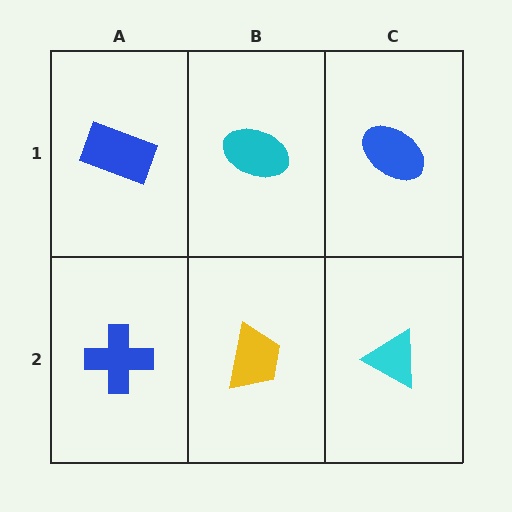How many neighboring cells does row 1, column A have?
2.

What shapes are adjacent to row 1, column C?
A cyan triangle (row 2, column C), a cyan ellipse (row 1, column B).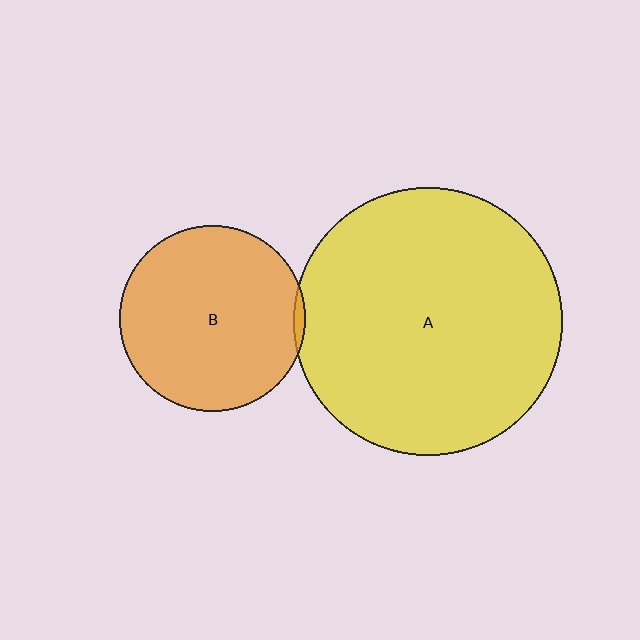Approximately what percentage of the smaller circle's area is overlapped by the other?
Approximately 5%.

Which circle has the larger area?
Circle A (yellow).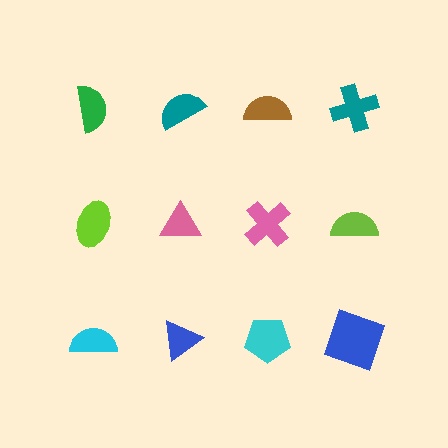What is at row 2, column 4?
A lime semicircle.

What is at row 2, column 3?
A pink cross.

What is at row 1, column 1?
A green semicircle.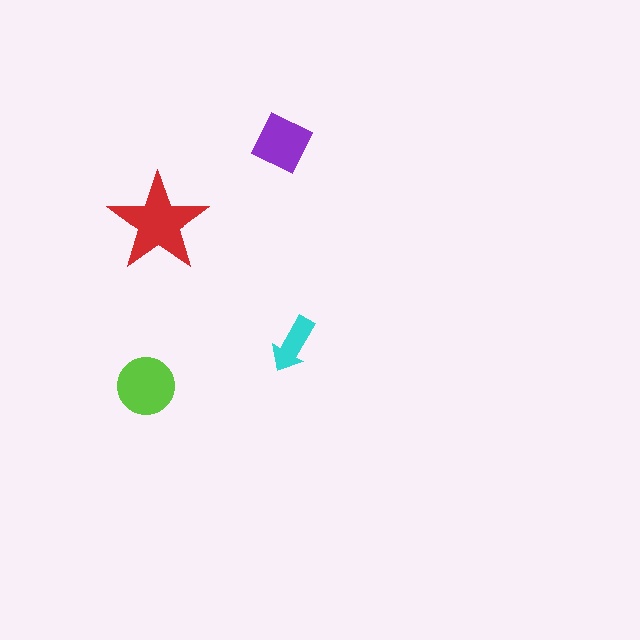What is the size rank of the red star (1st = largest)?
1st.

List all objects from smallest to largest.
The cyan arrow, the purple square, the lime circle, the red star.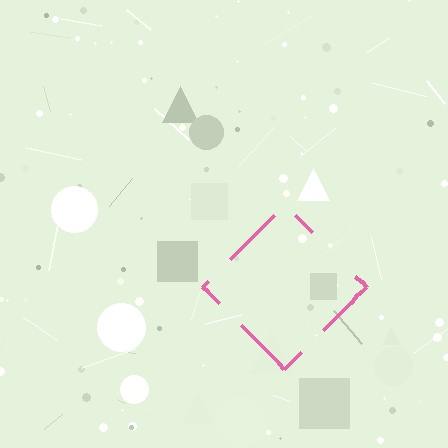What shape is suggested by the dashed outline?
The dashed outline suggests a diamond.